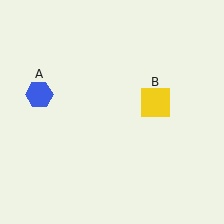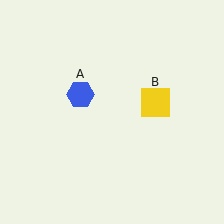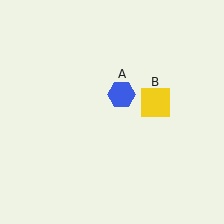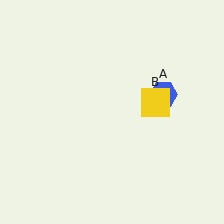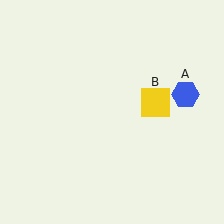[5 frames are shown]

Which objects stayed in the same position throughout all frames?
Yellow square (object B) remained stationary.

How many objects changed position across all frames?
1 object changed position: blue hexagon (object A).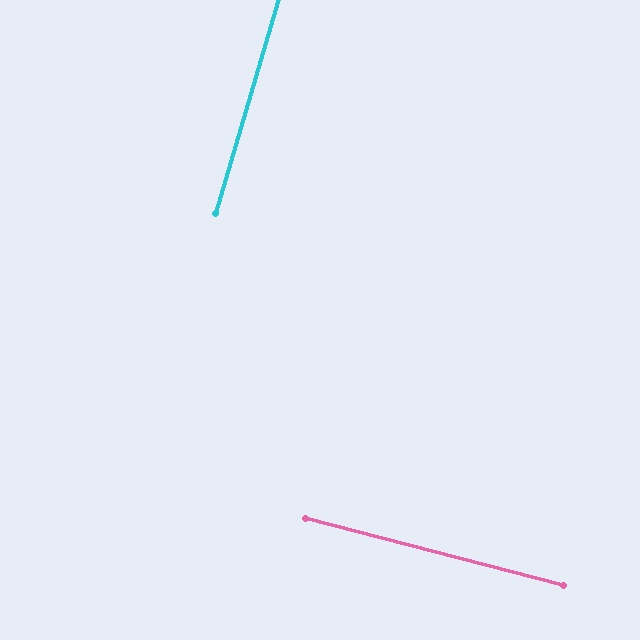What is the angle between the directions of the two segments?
Approximately 88 degrees.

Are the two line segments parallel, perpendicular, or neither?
Perpendicular — they meet at approximately 88°.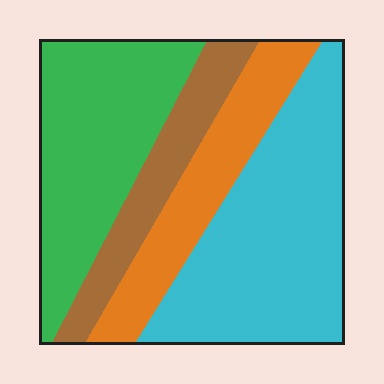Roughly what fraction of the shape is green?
Green covers 30% of the shape.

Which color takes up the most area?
Cyan, at roughly 40%.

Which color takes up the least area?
Brown, at roughly 15%.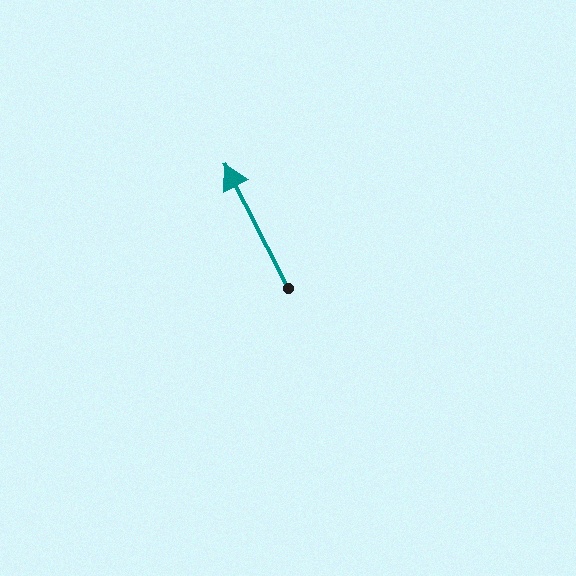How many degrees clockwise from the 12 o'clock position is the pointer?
Approximately 333 degrees.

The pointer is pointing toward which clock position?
Roughly 11 o'clock.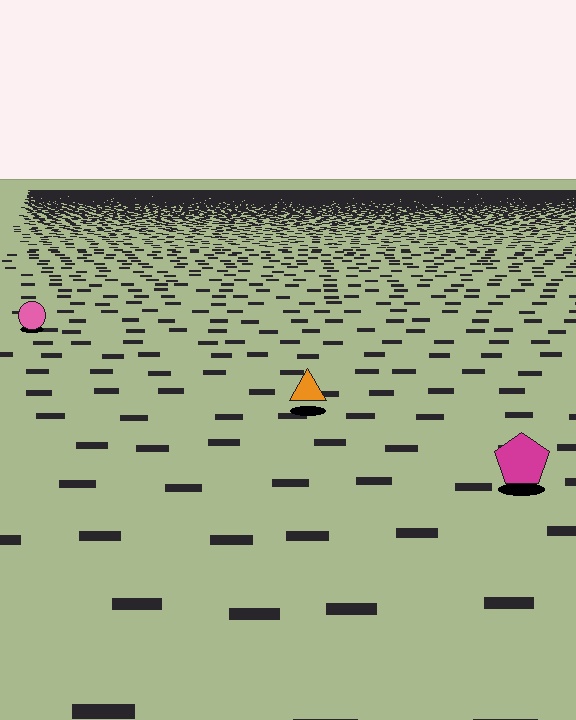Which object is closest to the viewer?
The magenta pentagon is closest. The texture marks near it are larger and more spread out.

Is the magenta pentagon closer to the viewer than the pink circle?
Yes. The magenta pentagon is closer — you can tell from the texture gradient: the ground texture is coarser near it.